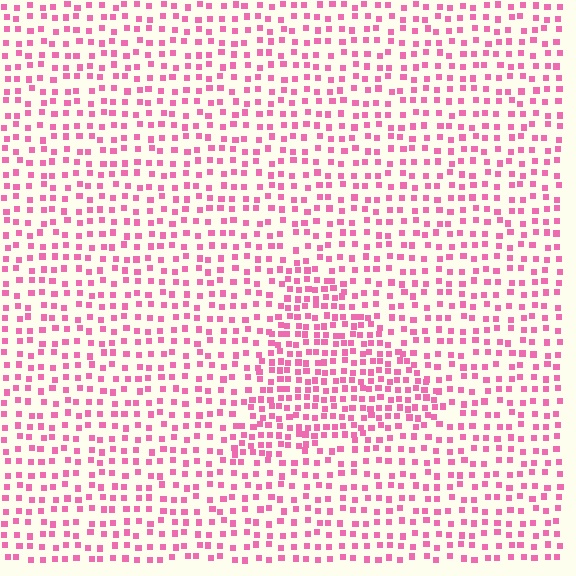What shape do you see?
I see a triangle.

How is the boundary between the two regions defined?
The boundary is defined by a change in element density (approximately 1.7x ratio). All elements are the same color, size, and shape.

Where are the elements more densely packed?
The elements are more densely packed inside the triangle boundary.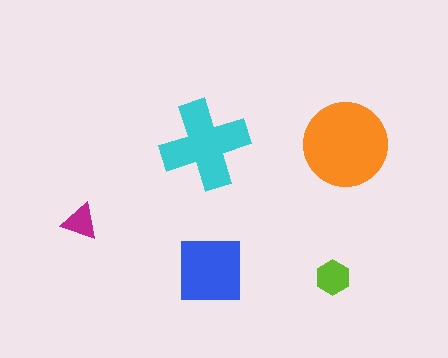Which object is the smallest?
The magenta triangle.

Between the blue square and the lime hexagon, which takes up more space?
The blue square.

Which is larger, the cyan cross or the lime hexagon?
The cyan cross.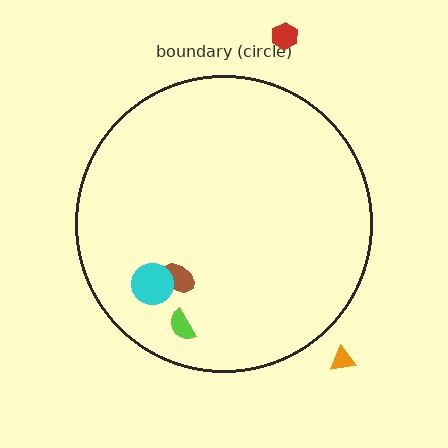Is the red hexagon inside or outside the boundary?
Outside.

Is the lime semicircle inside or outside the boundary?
Inside.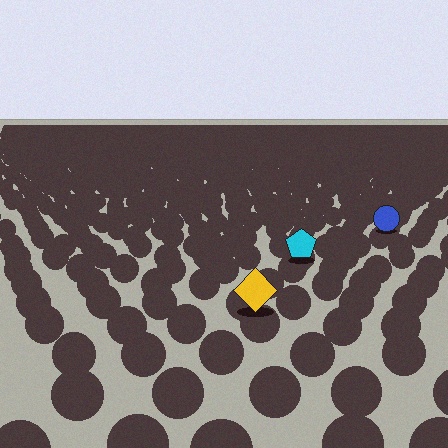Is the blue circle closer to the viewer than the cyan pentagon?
No. The cyan pentagon is closer — you can tell from the texture gradient: the ground texture is coarser near it.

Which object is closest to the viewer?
The yellow diamond is closest. The texture marks near it are larger and more spread out.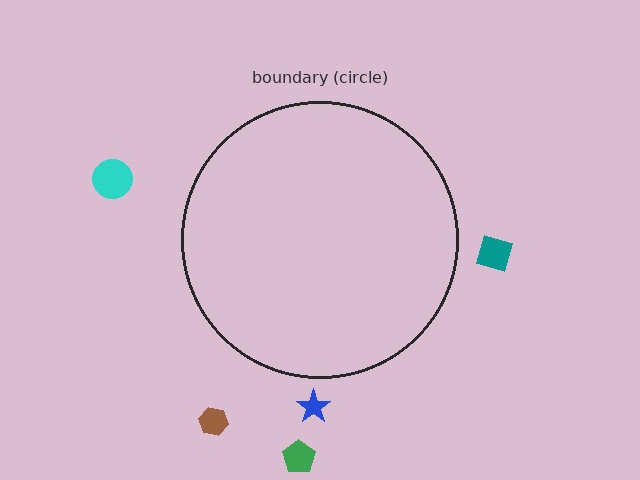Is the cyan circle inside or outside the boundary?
Outside.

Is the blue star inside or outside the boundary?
Outside.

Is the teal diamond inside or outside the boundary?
Outside.